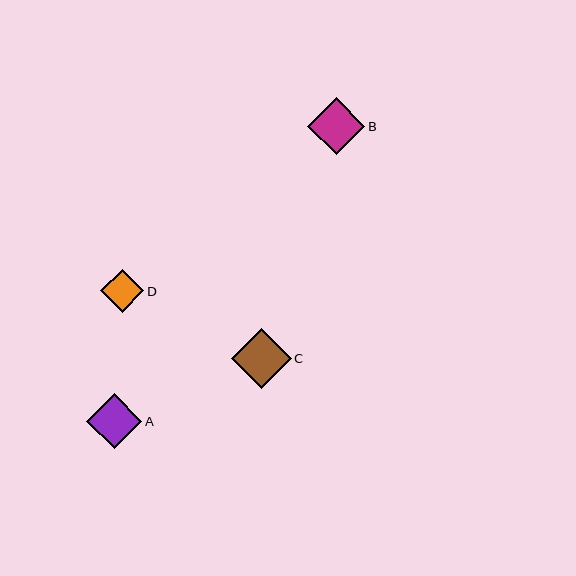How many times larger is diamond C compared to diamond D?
Diamond C is approximately 1.4 times the size of diamond D.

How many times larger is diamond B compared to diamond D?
Diamond B is approximately 1.3 times the size of diamond D.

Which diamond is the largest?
Diamond C is the largest with a size of approximately 60 pixels.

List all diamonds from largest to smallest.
From largest to smallest: C, B, A, D.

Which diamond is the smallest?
Diamond D is the smallest with a size of approximately 43 pixels.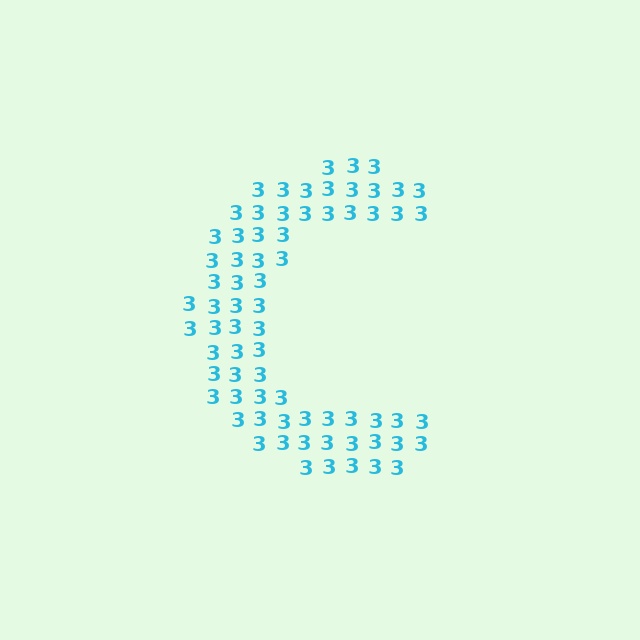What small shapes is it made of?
It is made of small digit 3's.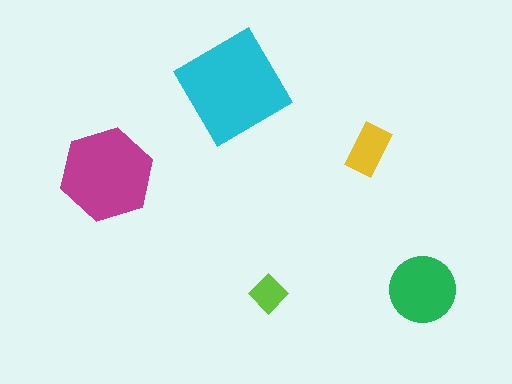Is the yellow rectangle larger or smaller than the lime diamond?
Larger.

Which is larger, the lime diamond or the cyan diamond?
The cyan diamond.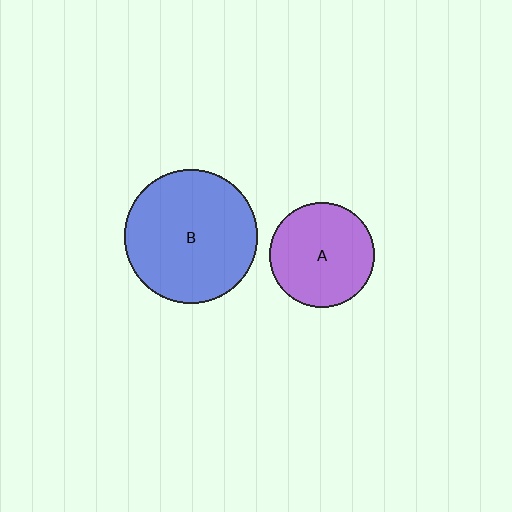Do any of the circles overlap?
No, none of the circles overlap.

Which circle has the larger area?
Circle B (blue).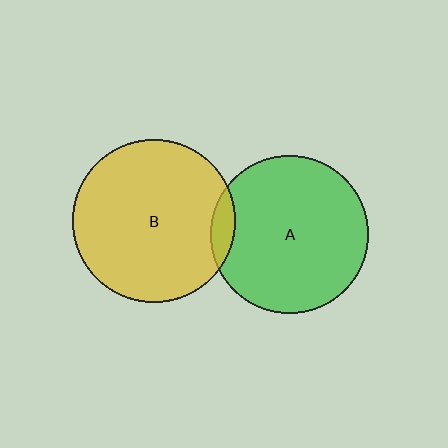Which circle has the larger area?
Circle B (yellow).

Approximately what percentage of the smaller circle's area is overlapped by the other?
Approximately 5%.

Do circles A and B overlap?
Yes.